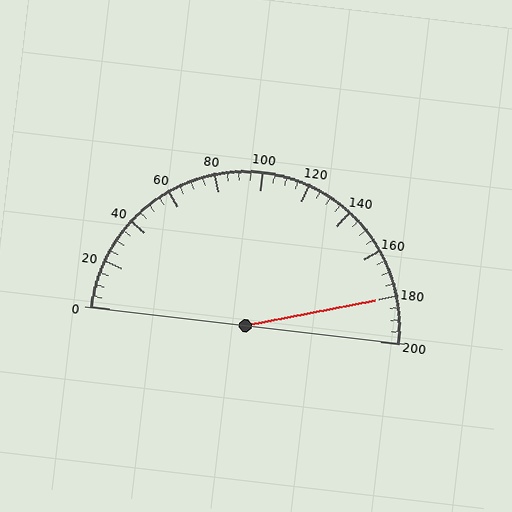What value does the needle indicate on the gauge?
The needle indicates approximately 180.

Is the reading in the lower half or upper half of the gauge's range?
The reading is in the upper half of the range (0 to 200).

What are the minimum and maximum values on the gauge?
The gauge ranges from 0 to 200.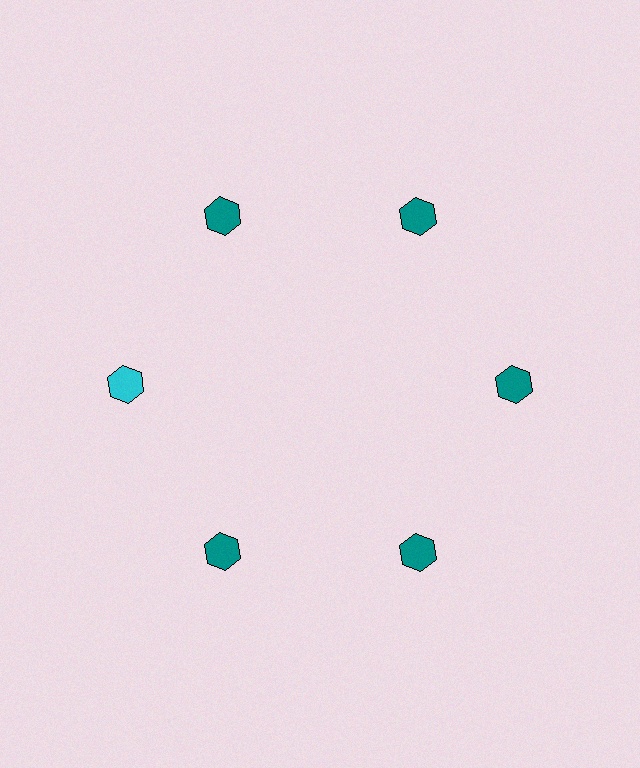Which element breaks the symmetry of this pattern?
The cyan hexagon at roughly the 9 o'clock position breaks the symmetry. All other shapes are teal hexagons.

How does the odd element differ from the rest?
It has a different color: cyan instead of teal.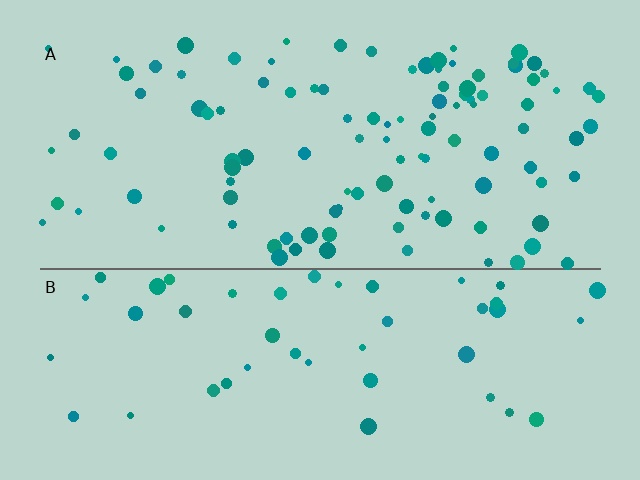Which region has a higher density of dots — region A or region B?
A (the top).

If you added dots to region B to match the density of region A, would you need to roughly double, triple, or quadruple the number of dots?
Approximately double.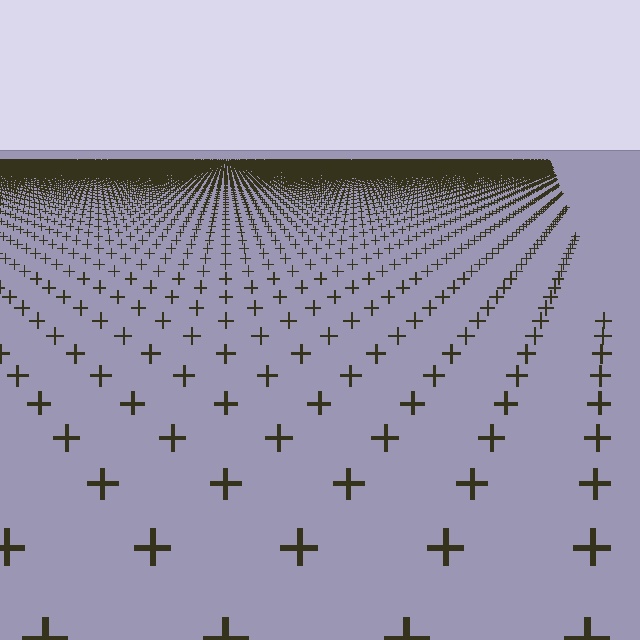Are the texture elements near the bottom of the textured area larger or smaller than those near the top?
Larger. Near the bottom, elements are closer to the viewer and appear at a bigger on-screen size.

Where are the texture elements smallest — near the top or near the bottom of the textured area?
Near the top.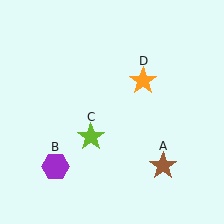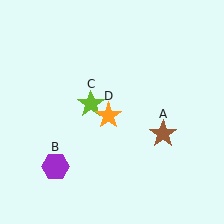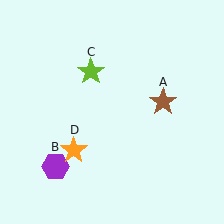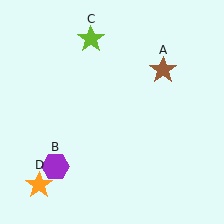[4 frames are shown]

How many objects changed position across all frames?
3 objects changed position: brown star (object A), lime star (object C), orange star (object D).